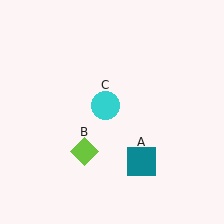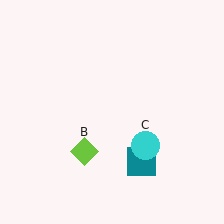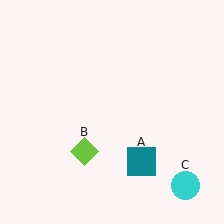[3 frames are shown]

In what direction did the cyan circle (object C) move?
The cyan circle (object C) moved down and to the right.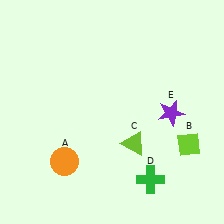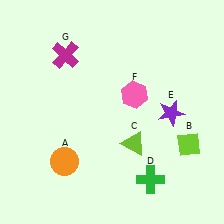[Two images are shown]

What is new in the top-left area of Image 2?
A magenta cross (G) was added in the top-left area of Image 2.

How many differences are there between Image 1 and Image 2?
There are 2 differences between the two images.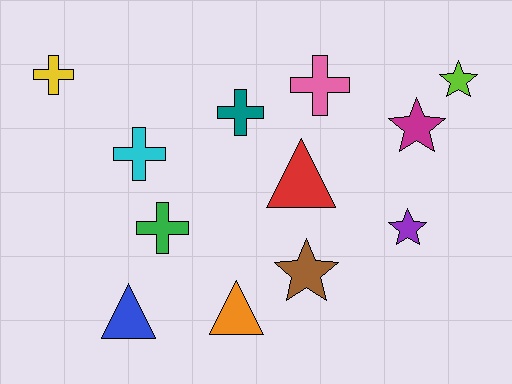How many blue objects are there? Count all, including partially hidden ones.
There is 1 blue object.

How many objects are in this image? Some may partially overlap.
There are 12 objects.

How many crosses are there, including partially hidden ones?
There are 5 crosses.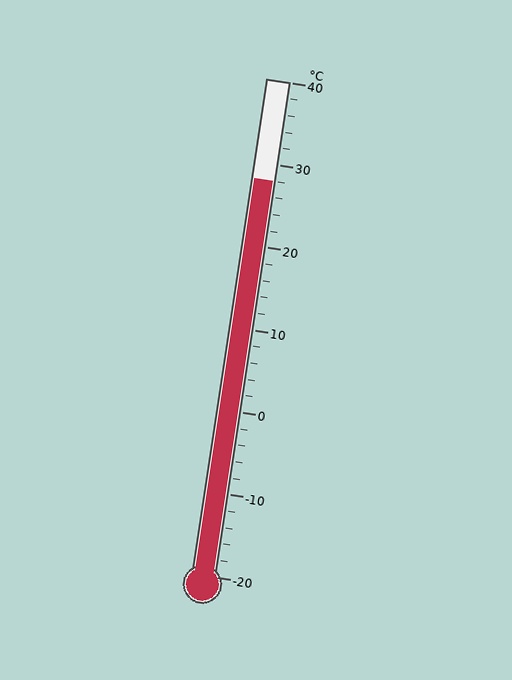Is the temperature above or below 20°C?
The temperature is above 20°C.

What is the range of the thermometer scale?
The thermometer scale ranges from -20°C to 40°C.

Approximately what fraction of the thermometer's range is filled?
The thermometer is filled to approximately 80% of its range.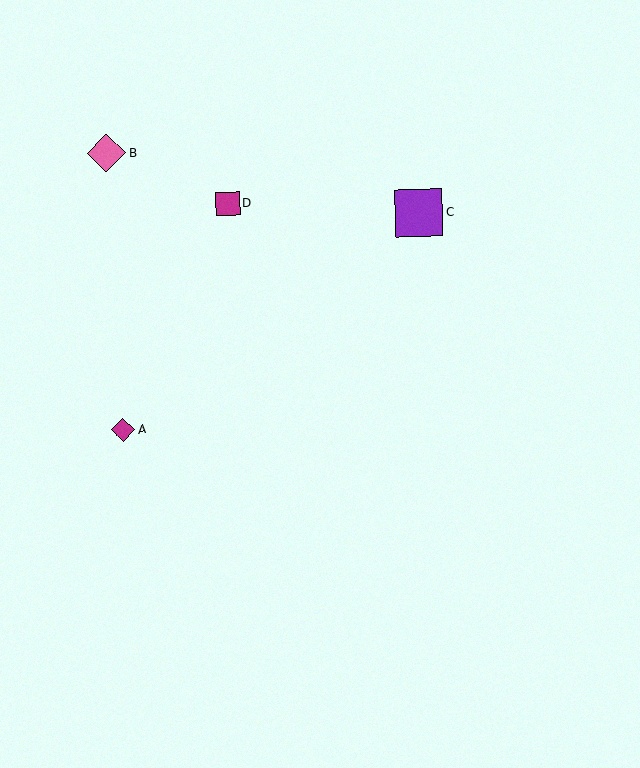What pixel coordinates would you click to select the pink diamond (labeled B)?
Click at (106, 153) to select the pink diamond B.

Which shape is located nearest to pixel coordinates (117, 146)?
The pink diamond (labeled B) at (106, 153) is nearest to that location.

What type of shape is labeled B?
Shape B is a pink diamond.